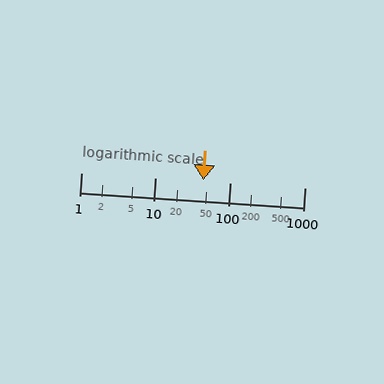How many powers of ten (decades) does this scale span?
The scale spans 3 decades, from 1 to 1000.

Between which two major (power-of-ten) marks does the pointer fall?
The pointer is between 10 and 100.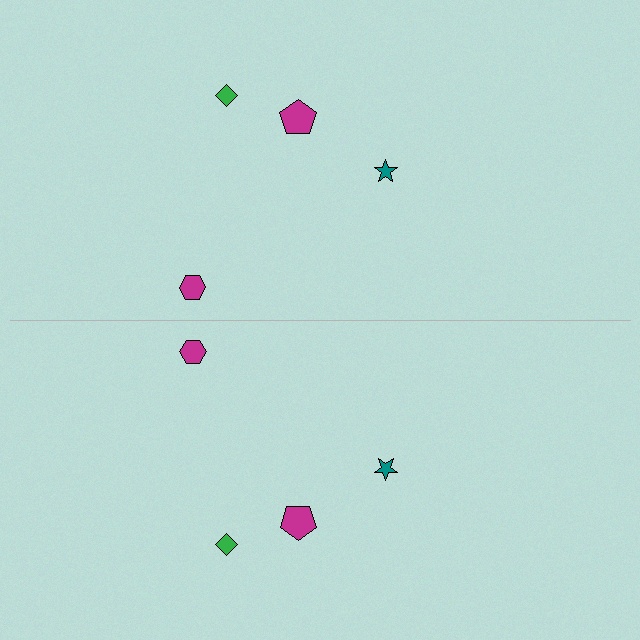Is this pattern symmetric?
Yes, this pattern has bilateral (reflection) symmetry.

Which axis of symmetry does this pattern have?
The pattern has a horizontal axis of symmetry running through the center of the image.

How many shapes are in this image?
There are 8 shapes in this image.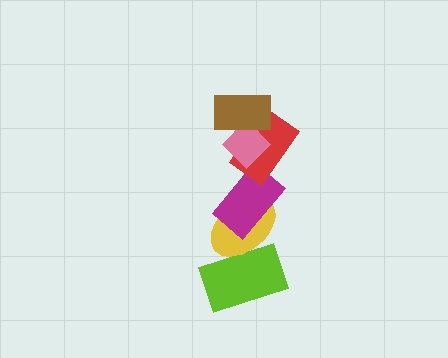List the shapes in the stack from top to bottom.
From top to bottom: the brown rectangle, the pink diamond, the red rectangle, the magenta rectangle, the yellow ellipse, the lime rectangle.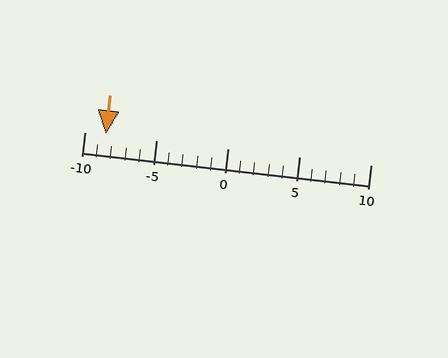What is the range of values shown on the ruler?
The ruler shows values from -10 to 10.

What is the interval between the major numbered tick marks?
The major tick marks are spaced 5 units apart.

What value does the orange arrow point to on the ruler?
The orange arrow points to approximately -8.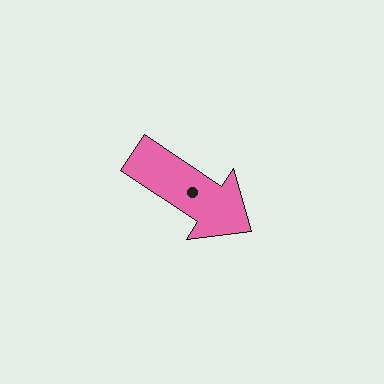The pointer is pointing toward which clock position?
Roughly 4 o'clock.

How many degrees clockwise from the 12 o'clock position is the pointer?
Approximately 124 degrees.